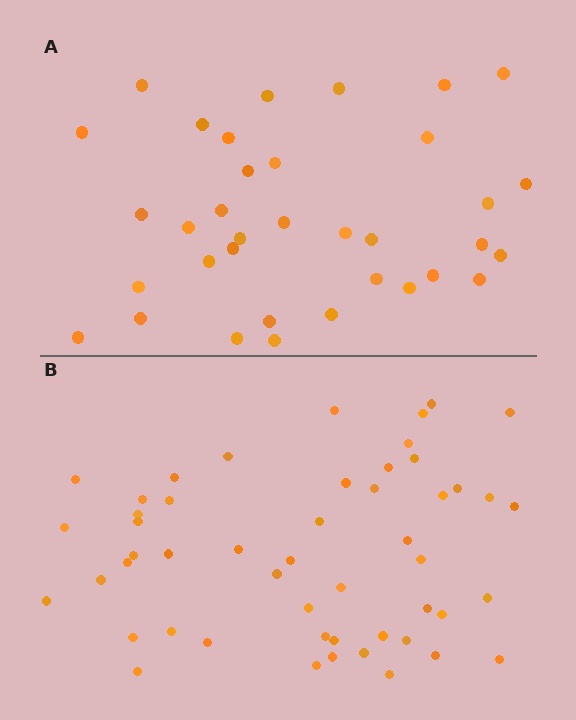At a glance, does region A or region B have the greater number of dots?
Region B (the bottom region) has more dots.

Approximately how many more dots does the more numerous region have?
Region B has approximately 15 more dots than region A.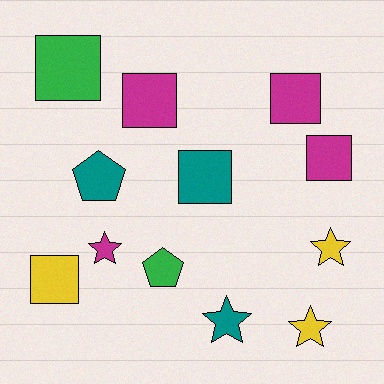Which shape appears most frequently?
Square, with 6 objects.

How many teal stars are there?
There is 1 teal star.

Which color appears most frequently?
Magenta, with 4 objects.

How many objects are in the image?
There are 12 objects.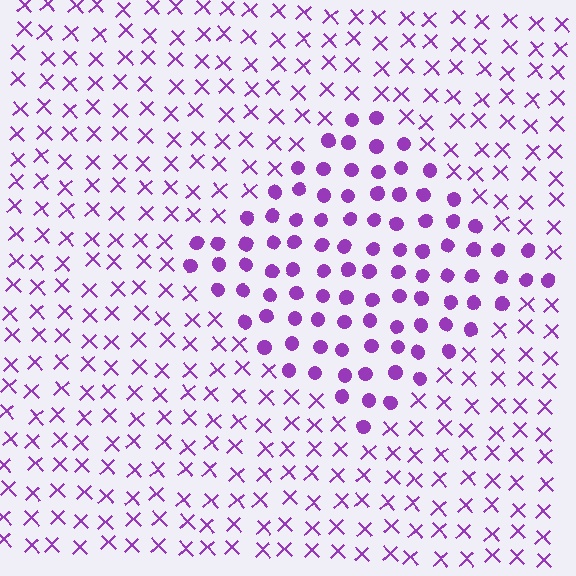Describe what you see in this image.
The image is filled with small purple elements arranged in a uniform grid. A diamond-shaped region contains circles, while the surrounding area contains X marks. The boundary is defined purely by the change in element shape.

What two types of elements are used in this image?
The image uses circles inside the diamond region and X marks outside it.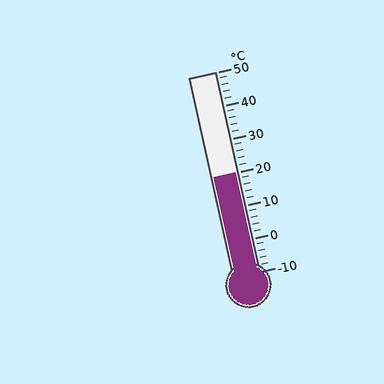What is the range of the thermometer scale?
The thermometer scale ranges from -10°C to 50°C.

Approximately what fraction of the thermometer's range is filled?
The thermometer is filled to approximately 50% of its range.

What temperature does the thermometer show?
The thermometer shows approximately 20°C.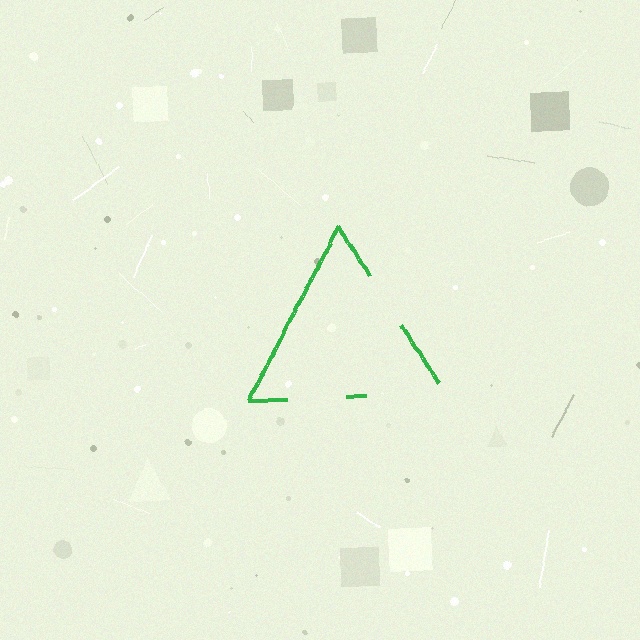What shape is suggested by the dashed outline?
The dashed outline suggests a triangle.